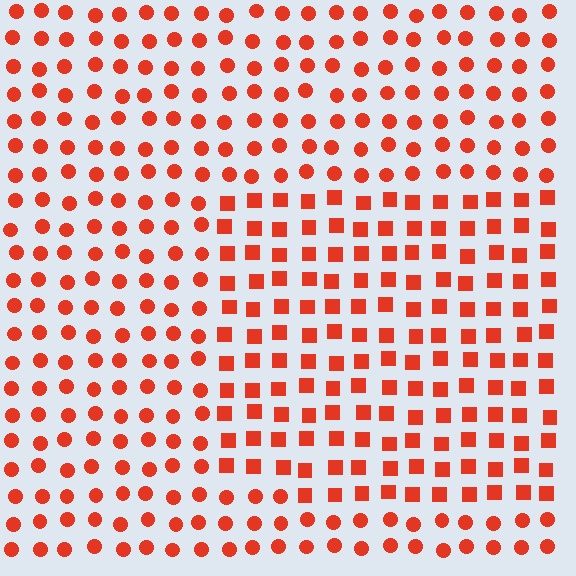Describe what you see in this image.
The image is filled with small red elements arranged in a uniform grid. A rectangle-shaped region contains squares, while the surrounding area contains circles. The boundary is defined purely by the change in element shape.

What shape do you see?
I see a rectangle.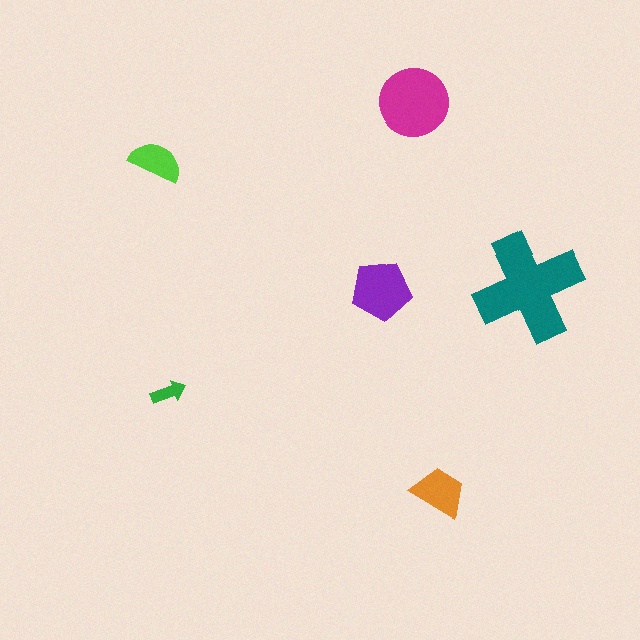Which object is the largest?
The teal cross.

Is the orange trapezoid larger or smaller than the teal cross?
Smaller.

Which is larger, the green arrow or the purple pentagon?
The purple pentagon.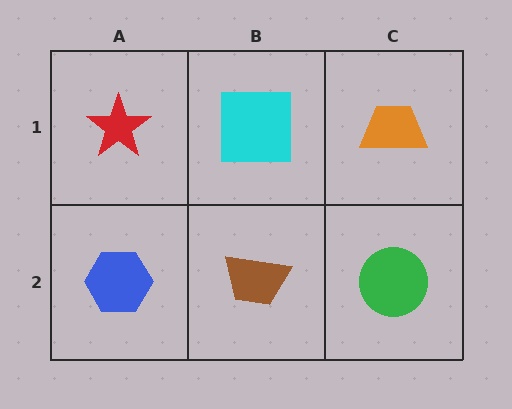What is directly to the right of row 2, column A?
A brown trapezoid.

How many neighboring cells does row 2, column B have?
3.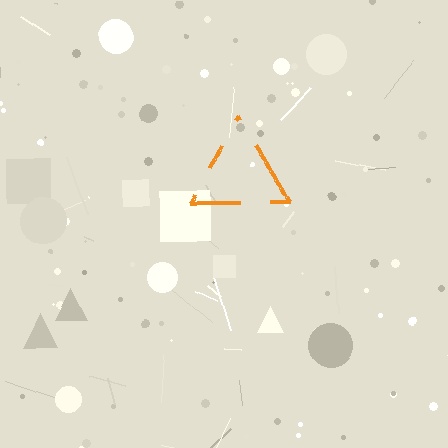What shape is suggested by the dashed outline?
The dashed outline suggests a triangle.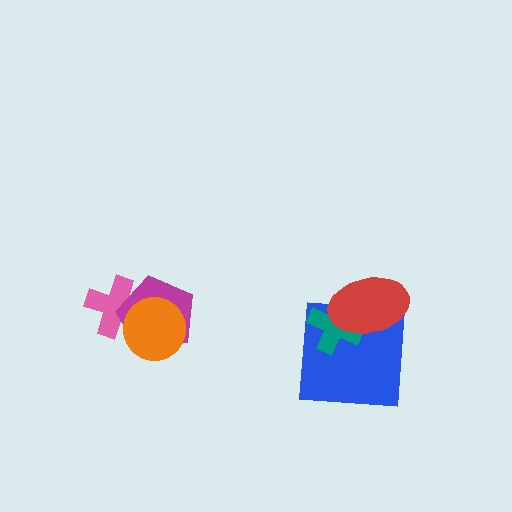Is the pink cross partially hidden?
Yes, it is partially covered by another shape.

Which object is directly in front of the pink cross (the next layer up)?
The magenta pentagon is directly in front of the pink cross.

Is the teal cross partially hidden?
Yes, it is partially covered by another shape.